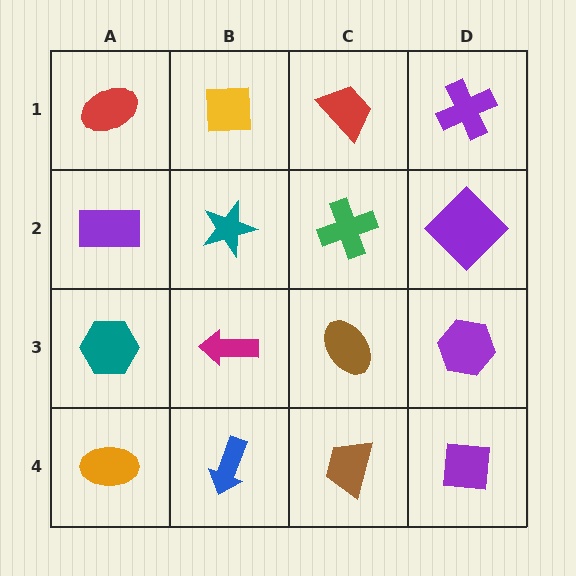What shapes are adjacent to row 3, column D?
A purple diamond (row 2, column D), a purple square (row 4, column D), a brown ellipse (row 3, column C).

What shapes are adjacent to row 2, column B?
A yellow square (row 1, column B), a magenta arrow (row 3, column B), a purple rectangle (row 2, column A), a green cross (row 2, column C).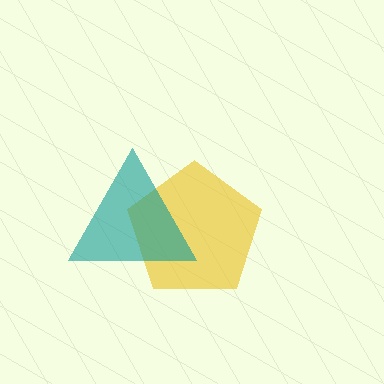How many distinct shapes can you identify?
There are 2 distinct shapes: a yellow pentagon, a teal triangle.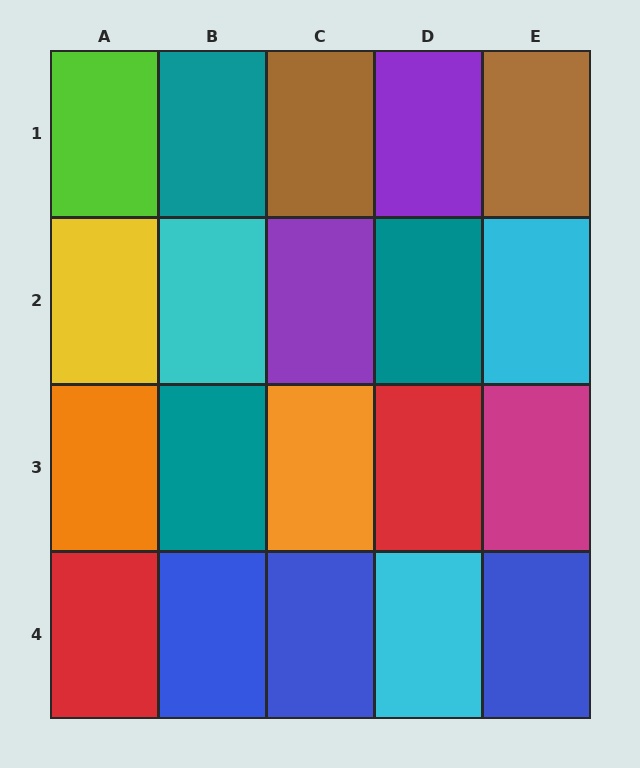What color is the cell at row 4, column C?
Blue.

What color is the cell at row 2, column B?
Cyan.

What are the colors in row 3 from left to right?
Orange, teal, orange, red, magenta.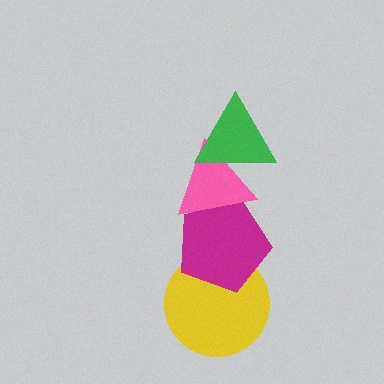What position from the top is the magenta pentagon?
The magenta pentagon is 3rd from the top.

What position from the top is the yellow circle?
The yellow circle is 4th from the top.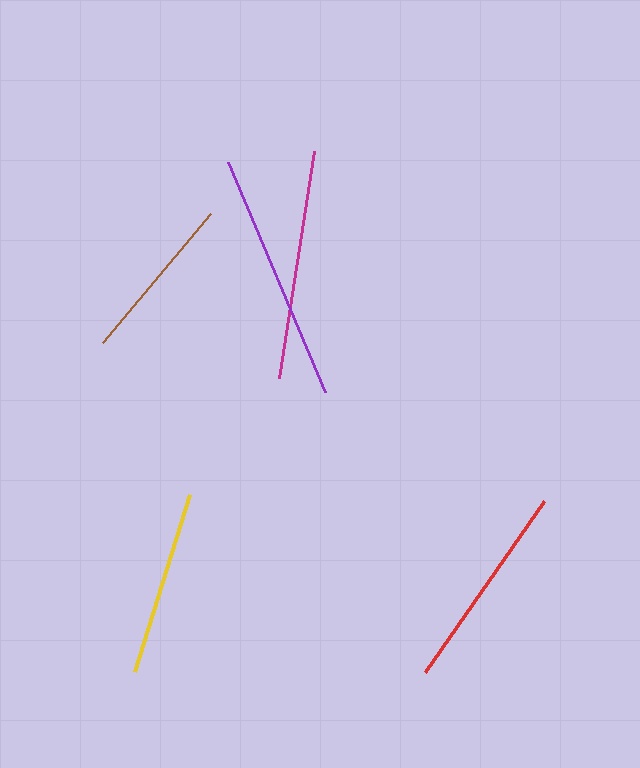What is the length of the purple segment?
The purple segment is approximately 249 pixels long.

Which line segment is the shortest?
The brown line is the shortest at approximately 168 pixels.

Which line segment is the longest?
The purple line is the longest at approximately 249 pixels.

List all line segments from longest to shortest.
From longest to shortest: purple, magenta, red, yellow, brown.